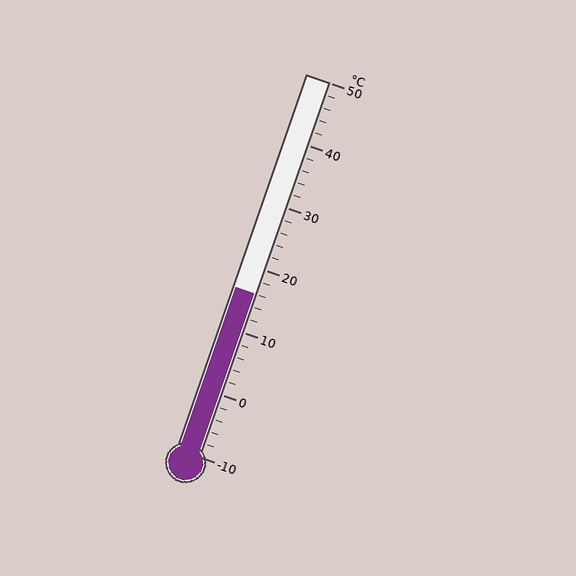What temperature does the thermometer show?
The thermometer shows approximately 16°C.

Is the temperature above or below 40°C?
The temperature is below 40°C.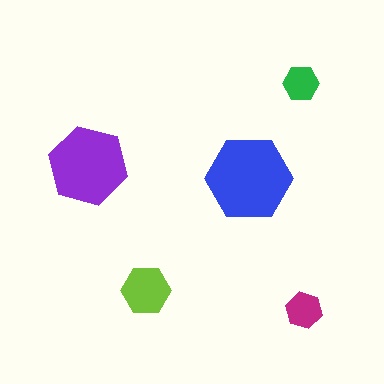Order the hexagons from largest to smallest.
the blue one, the purple one, the lime one, the magenta one, the green one.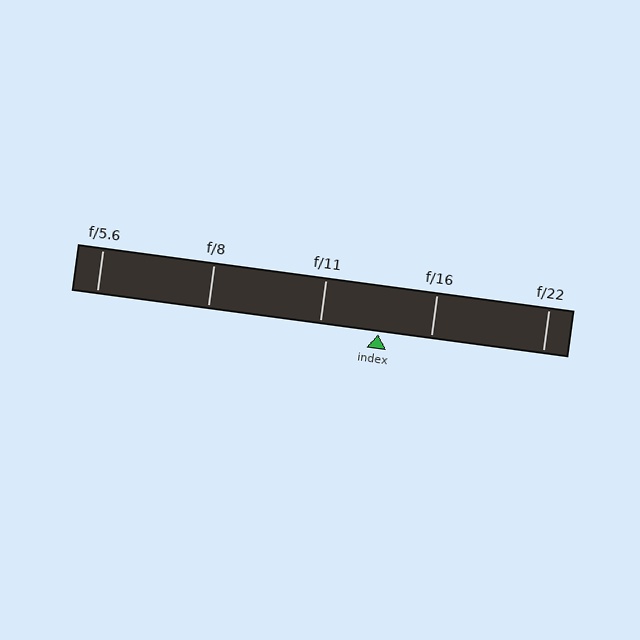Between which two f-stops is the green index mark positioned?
The index mark is between f/11 and f/16.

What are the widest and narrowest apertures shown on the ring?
The widest aperture shown is f/5.6 and the narrowest is f/22.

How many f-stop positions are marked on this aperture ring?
There are 5 f-stop positions marked.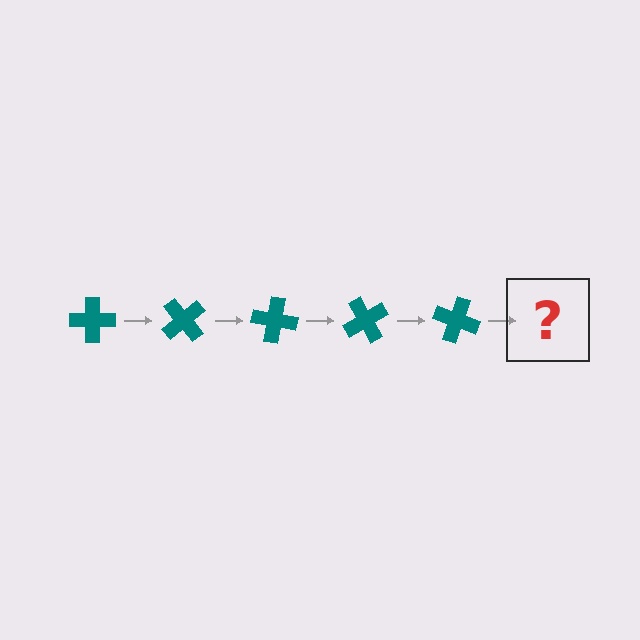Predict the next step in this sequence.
The next step is a teal cross rotated 250 degrees.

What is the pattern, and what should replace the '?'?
The pattern is that the cross rotates 50 degrees each step. The '?' should be a teal cross rotated 250 degrees.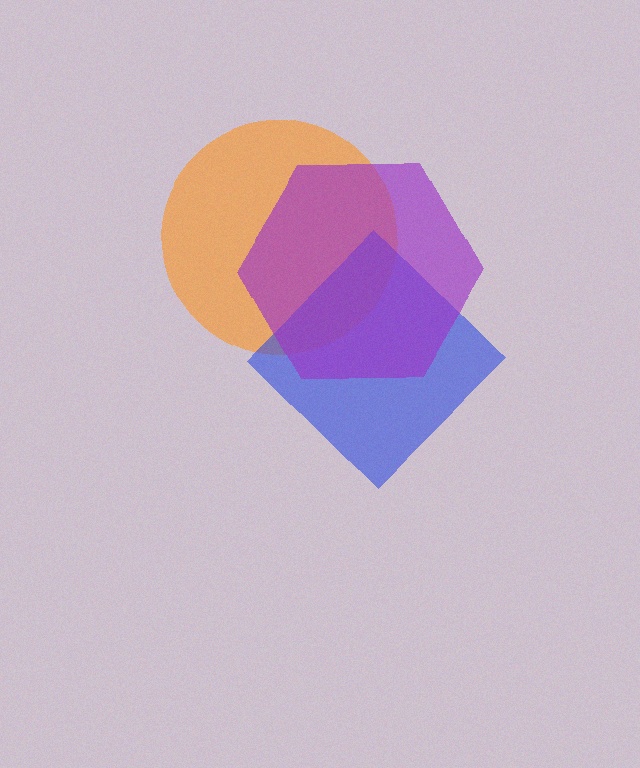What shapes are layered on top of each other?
The layered shapes are: an orange circle, a blue diamond, a purple hexagon.